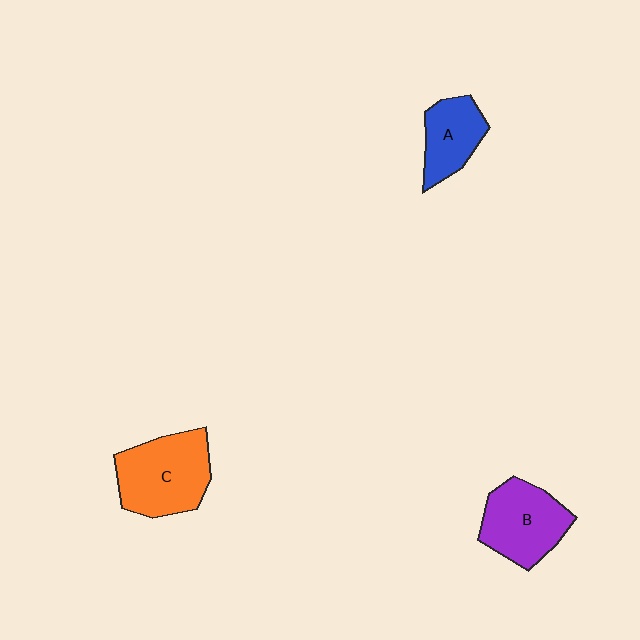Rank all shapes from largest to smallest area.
From largest to smallest: C (orange), B (purple), A (blue).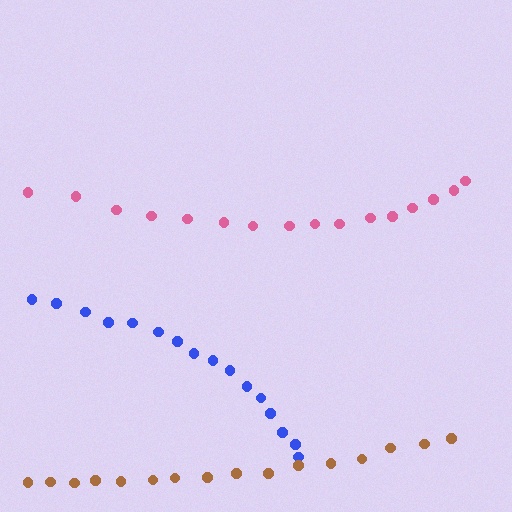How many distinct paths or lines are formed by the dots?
There are 3 distinct paths.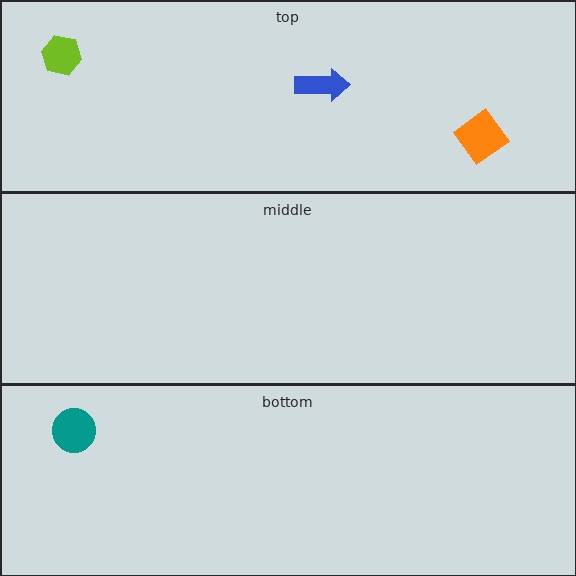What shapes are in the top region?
The blue arrow, the lime hexagon, the orange diamond.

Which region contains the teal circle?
The bottom region.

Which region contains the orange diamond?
The top region.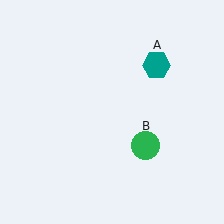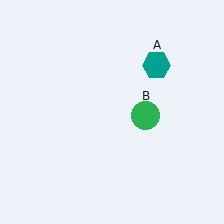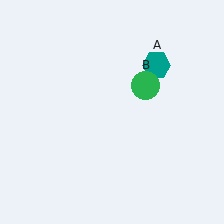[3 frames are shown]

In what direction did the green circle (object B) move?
The green circle (object B) moved up.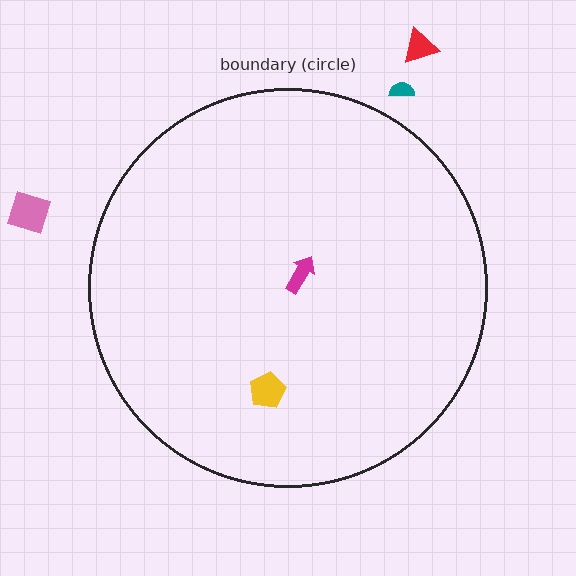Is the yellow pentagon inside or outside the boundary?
Inside.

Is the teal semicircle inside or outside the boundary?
Outside.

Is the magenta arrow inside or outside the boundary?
Inside.